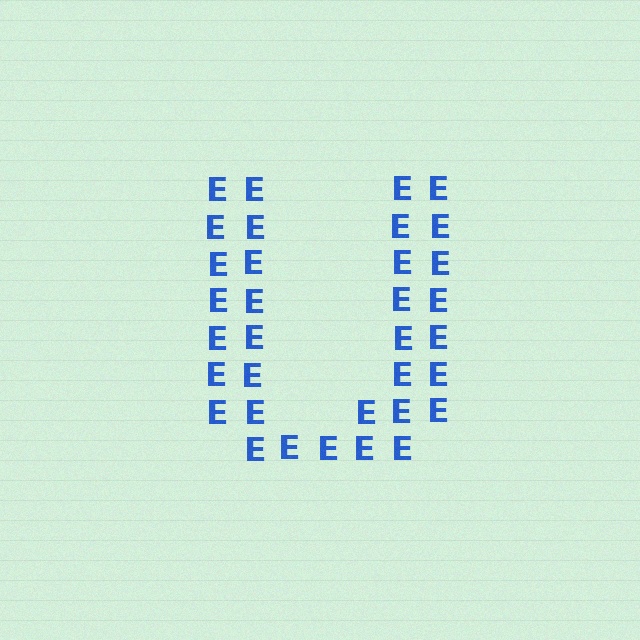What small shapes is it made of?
It is made of small letter E's.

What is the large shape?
The large shape is the letter U.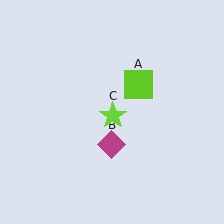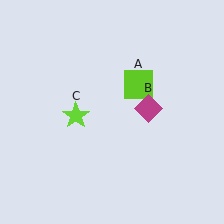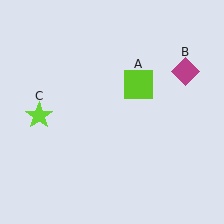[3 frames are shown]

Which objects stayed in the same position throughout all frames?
Lime square (object A) remained stationary.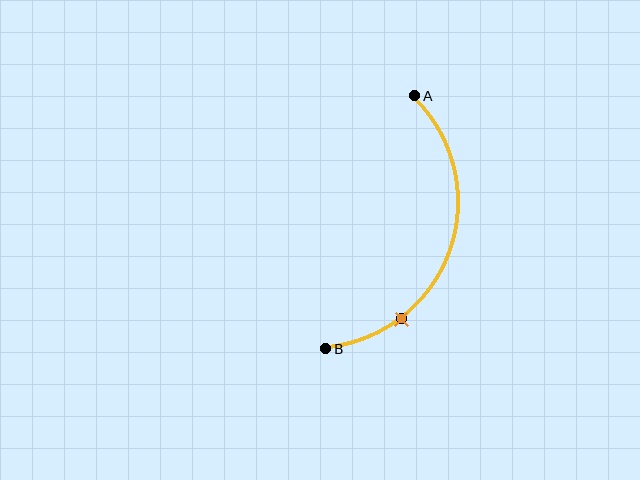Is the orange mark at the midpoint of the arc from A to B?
No. The orange mark lies on the arc but is closer to endpoint B. The arc midpoint would be at the point on the curve equidistant along the arc from both A and B.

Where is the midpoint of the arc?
The arc midpoint is the point on the curve farthest from the straight line joining A and B. It sits to the right of that line.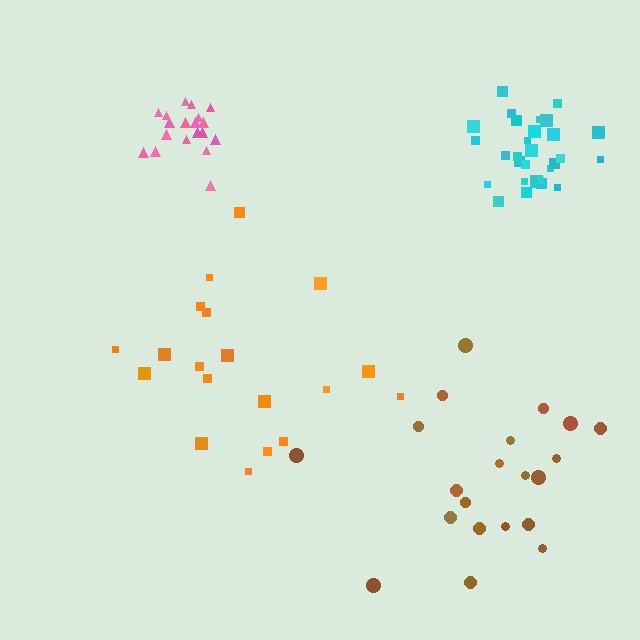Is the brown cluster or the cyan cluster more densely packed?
Cyan.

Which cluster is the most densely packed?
Pink.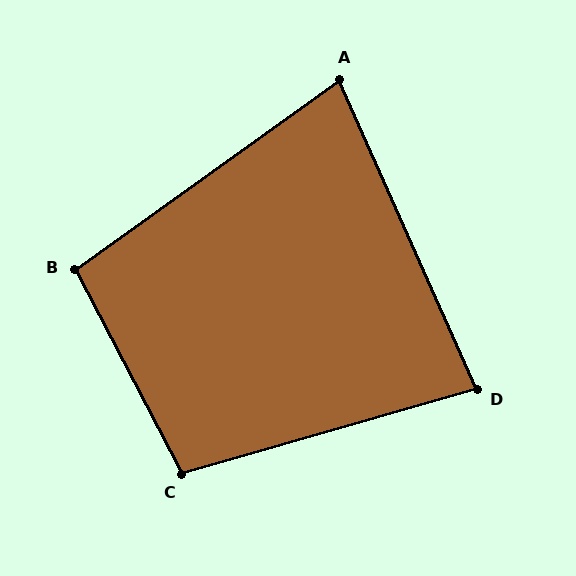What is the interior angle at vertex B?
Approximately 98 degrees (obtuse).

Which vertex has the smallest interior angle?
A, at approximately 78 degrees.